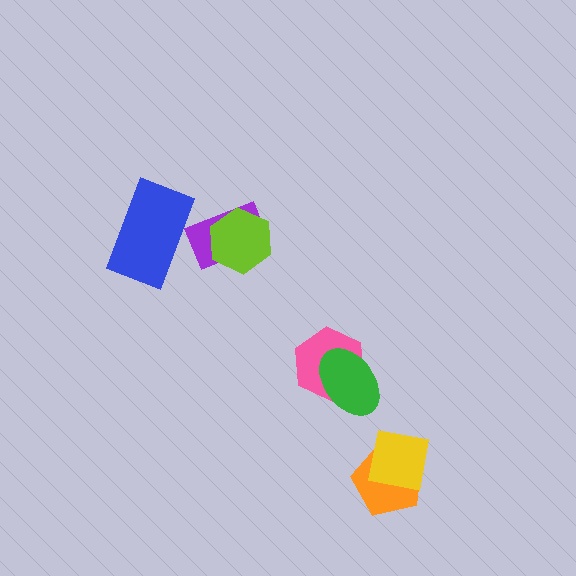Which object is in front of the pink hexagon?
The green ellipse is in front of the pink hexagon.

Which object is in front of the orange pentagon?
The yellow square is in front of the orange pentagon.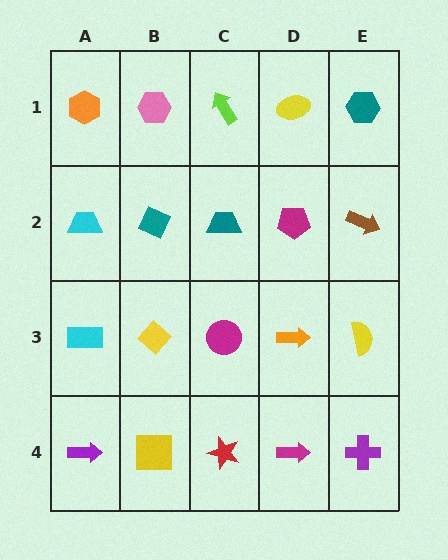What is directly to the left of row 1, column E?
A yellow ellipse.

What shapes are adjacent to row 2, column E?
A teal hexagon (row 1, column E), a yellow semicircle (row 3, column E), a magenta pentagon (row 2, column D).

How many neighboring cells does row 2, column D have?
4.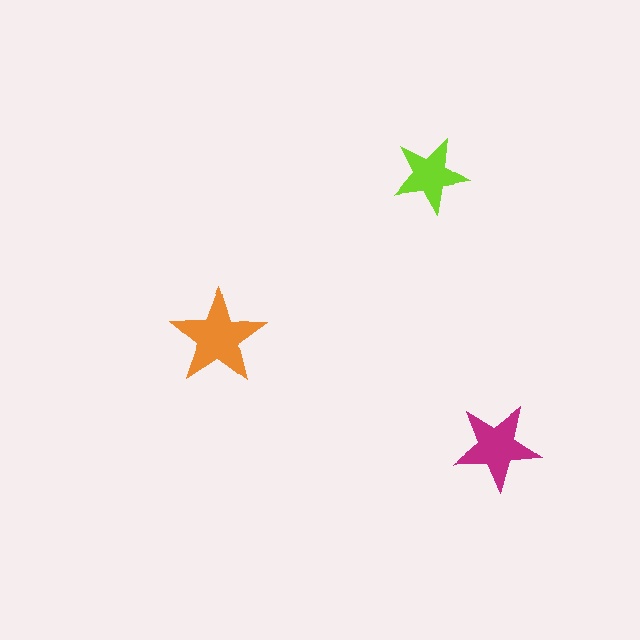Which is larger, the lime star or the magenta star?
The magenta one.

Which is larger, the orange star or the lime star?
The orange one.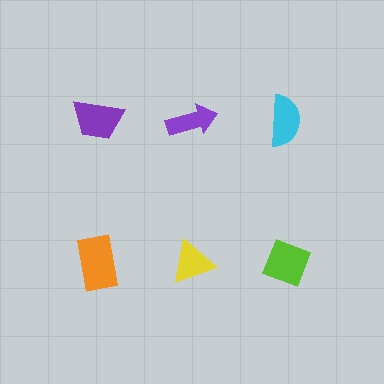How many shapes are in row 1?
3 shapes.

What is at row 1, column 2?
A purple arrow.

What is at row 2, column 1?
An orange rectangle.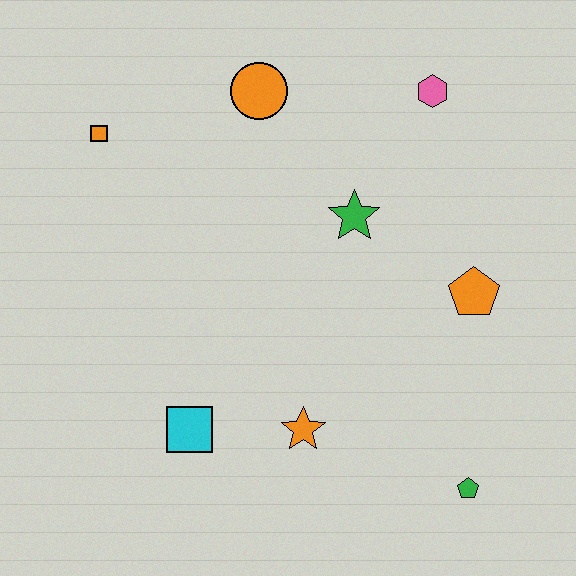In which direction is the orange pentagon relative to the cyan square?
The orange pentagon is to the right of the cyan square.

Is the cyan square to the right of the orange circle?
No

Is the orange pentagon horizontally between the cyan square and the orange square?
No